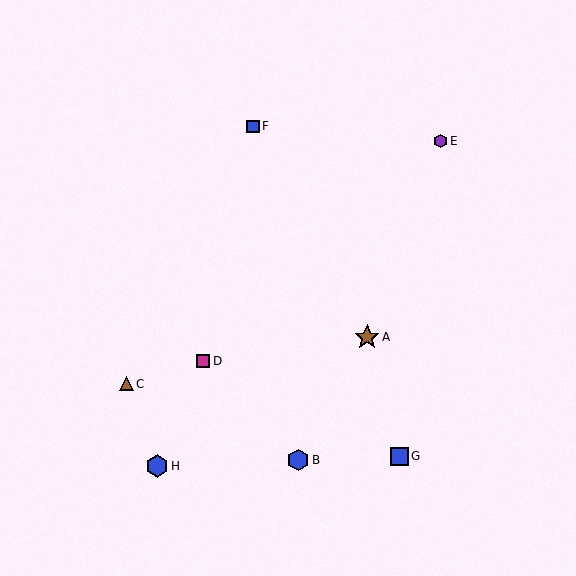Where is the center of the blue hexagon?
The center of the blue hexagon is at (298, 460).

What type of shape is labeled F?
Shape F is a blue square.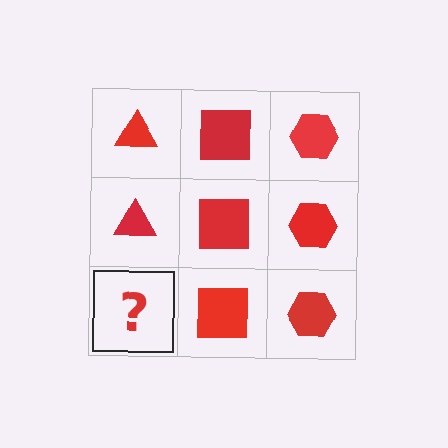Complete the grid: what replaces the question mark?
The question mark should be replaced with a red triangle.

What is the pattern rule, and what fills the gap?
The rule is that each column has a consistent shape. The gap should be filled with a red triangle.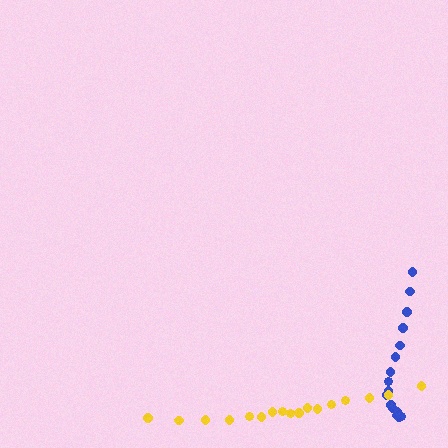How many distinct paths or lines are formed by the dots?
There are 2 distinct paths.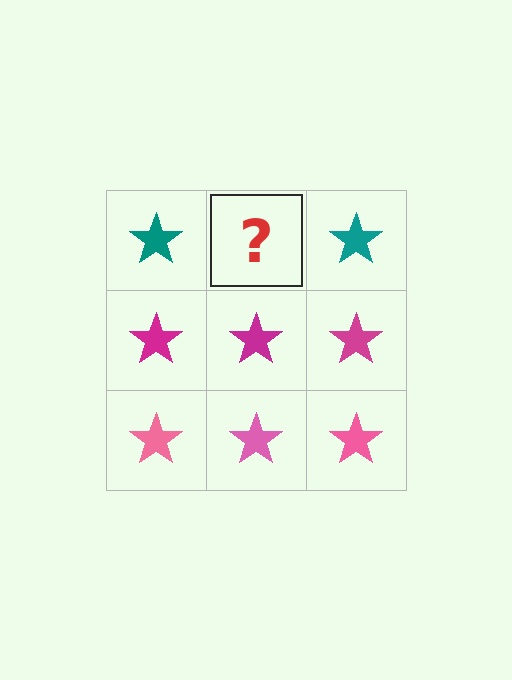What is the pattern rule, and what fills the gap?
The rule is that each row has a consistent color. The gap should be filled with a teal star.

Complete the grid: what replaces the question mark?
The question mark should be replaced with a teal star.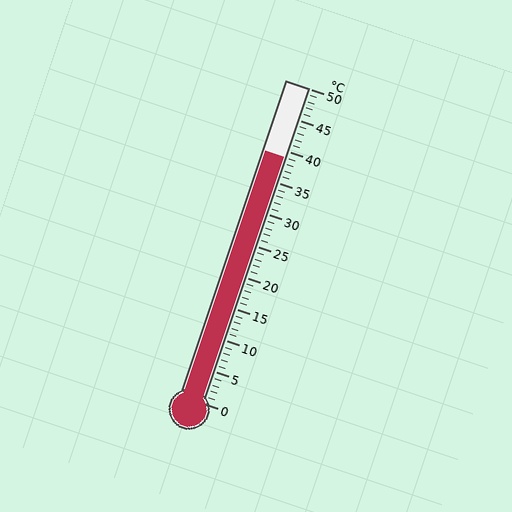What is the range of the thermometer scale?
The thermometer scale ranges from 0°C to 50°C.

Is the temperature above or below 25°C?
The temperature is above 25°C.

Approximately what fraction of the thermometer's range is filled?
The thermometer is filled to approximately 80% of its range.